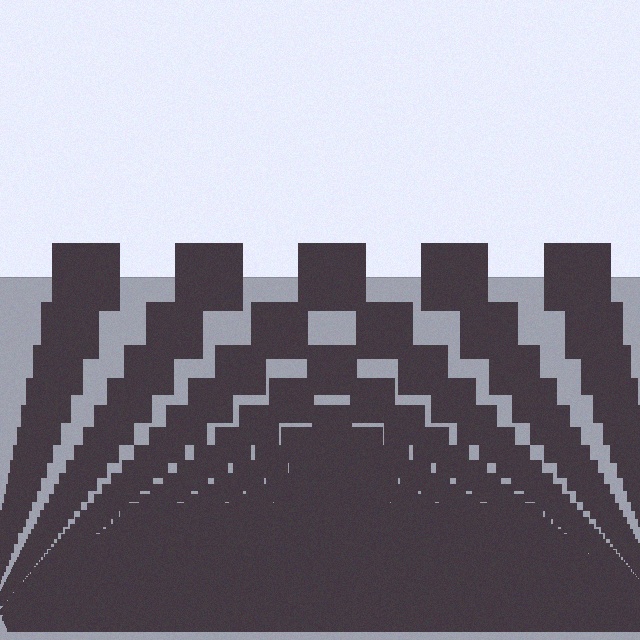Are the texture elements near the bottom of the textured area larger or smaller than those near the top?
Smaller. The gradient is inverted — elements near the bottom are smaller and denser.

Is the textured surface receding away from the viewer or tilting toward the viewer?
The surface appears to tilt toward the viewer. Texture elements get larger and sparser toward the top.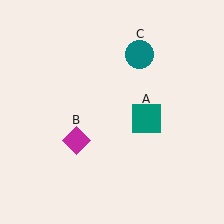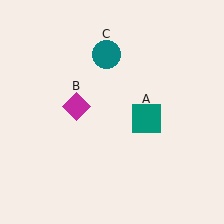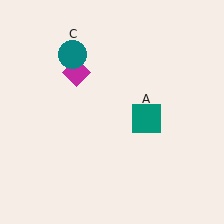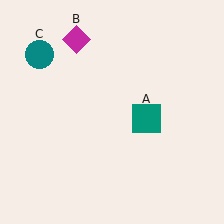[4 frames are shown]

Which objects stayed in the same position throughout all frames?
Teal square (object A) remained stationary.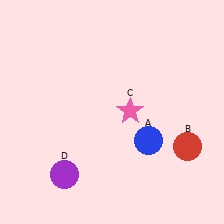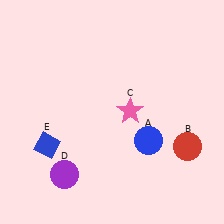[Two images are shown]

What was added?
A blue diamond (E) was added in Image 2.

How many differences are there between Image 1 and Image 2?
There is 1 difference between the two images.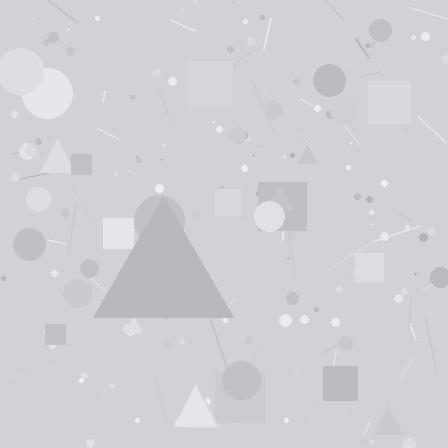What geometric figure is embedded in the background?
A triangle is embedded in the background.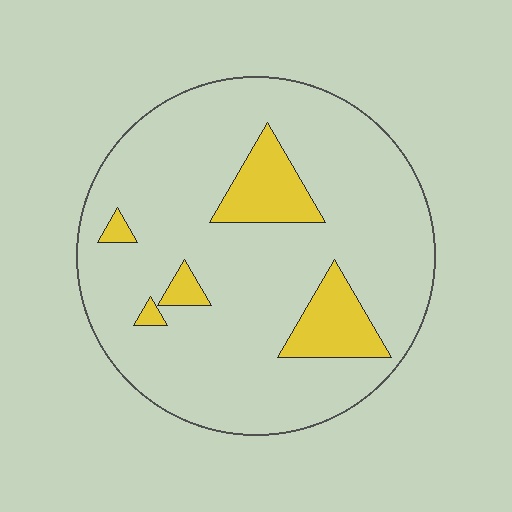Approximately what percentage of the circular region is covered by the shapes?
Approximately 15%.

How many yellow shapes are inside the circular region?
5.